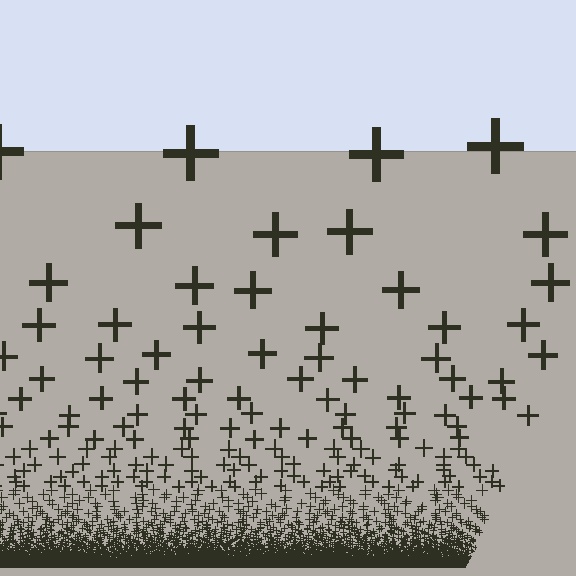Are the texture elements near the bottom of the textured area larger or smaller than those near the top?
Smaller. The gradient is inverted — elements near the bottom are smaller and denser.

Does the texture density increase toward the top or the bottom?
Density increases toward the bottom.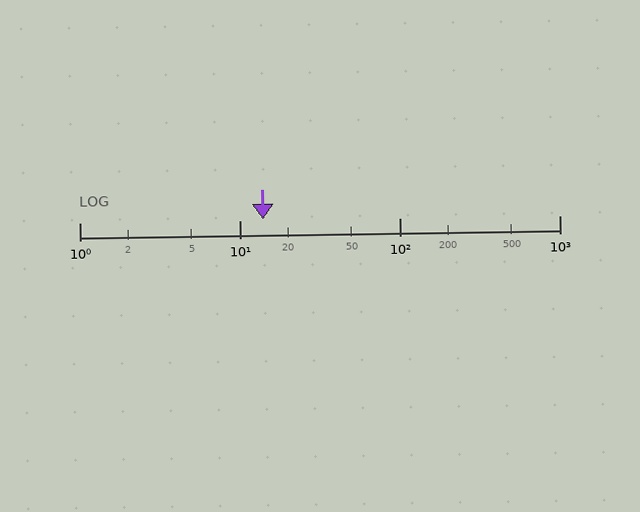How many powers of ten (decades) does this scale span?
The scale spans 3 decades, from 1 to 1000.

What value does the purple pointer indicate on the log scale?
The pointer indicates approximately 14.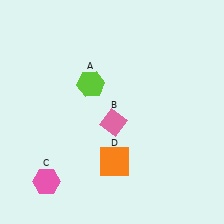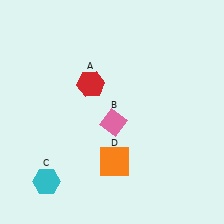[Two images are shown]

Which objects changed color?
A changed from lime to red. C changed from pink to cyan.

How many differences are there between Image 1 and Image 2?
There are 2 differences between the two images.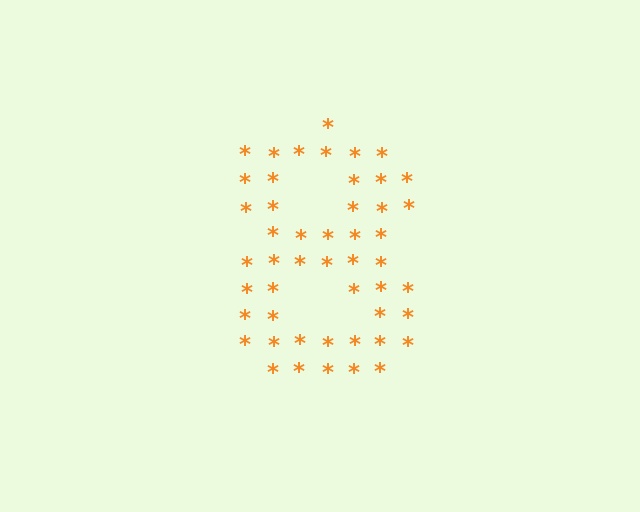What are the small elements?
The small elements are asterisks.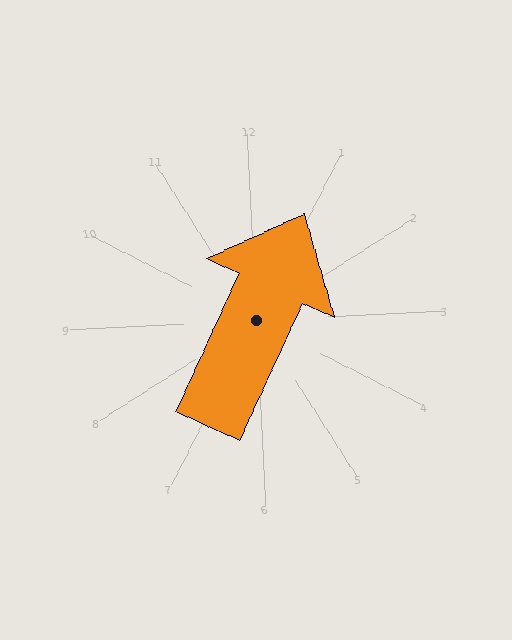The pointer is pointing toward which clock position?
Roughly 1 o'clock.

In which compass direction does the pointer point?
Northeast.